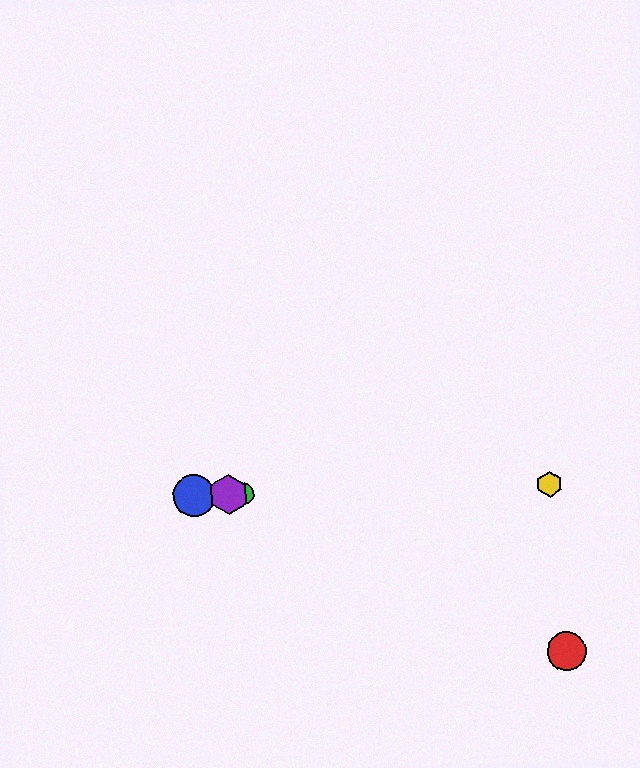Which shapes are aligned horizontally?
The blue circle, the green circle, the yellow hexagon, the purple hexagon are aligned horizontally.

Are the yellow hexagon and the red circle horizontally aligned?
No, the yellow hexagon is at y≈484 and the red circle is at y≈651.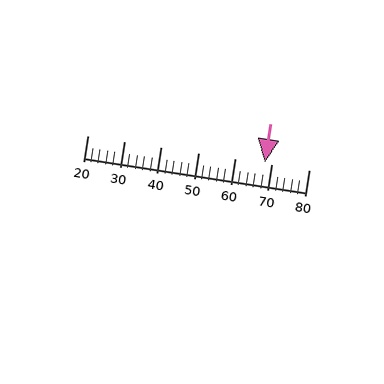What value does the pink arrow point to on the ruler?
The pink arrow points to approximately 68.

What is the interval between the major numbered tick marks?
The major tick marks are spaced 10 units apart.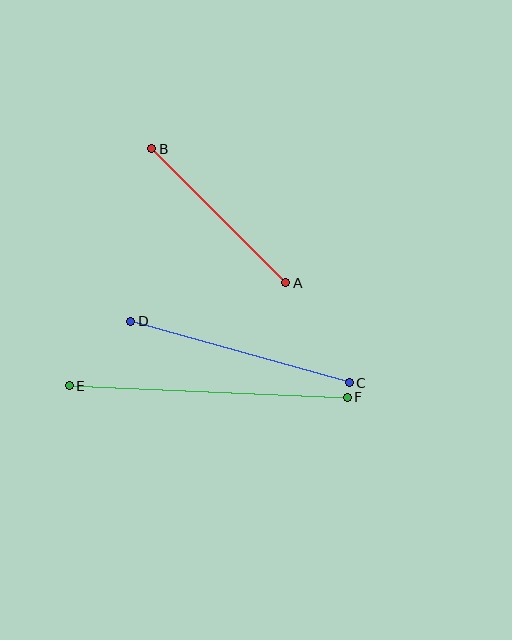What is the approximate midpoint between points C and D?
The midpoint is at approximately (240, 352) pixels.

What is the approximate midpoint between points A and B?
The midpoint is at approximately (219, 216) pixels.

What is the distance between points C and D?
The distance is approximately 227 pixels.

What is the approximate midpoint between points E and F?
The midpoint is at approximately (208, 391) pixels.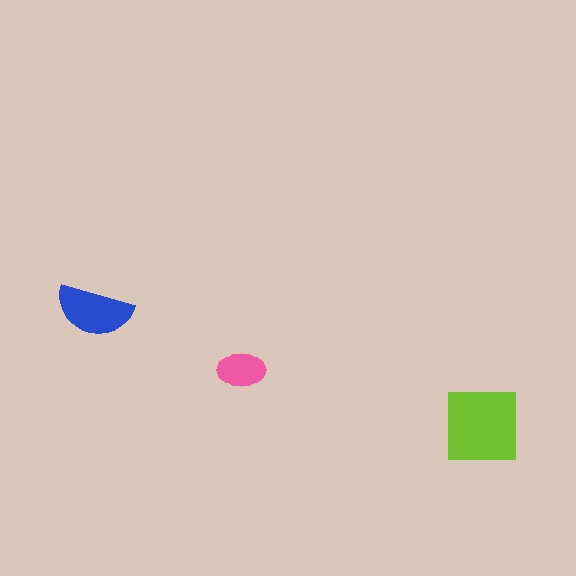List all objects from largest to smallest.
The lime square, the blue semicircle, the pink ellipse.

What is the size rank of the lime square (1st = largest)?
1st.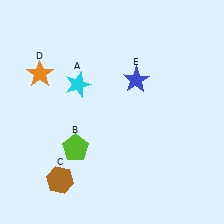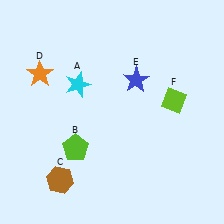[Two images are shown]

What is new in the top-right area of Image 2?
A lime diamond (F) was added in the top-right area of Image 2.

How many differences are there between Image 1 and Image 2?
There is 1 difference between the two images.